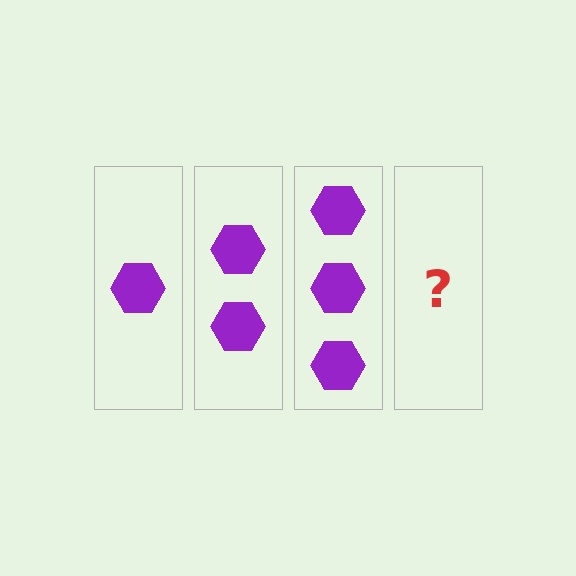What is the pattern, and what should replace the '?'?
The pattern is that each step adds one more hexagon. The '?' should be 4 hexagons.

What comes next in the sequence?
The next element should be 4 hexagons.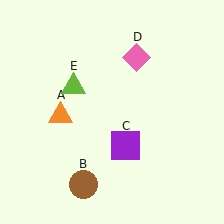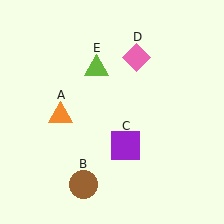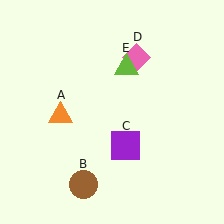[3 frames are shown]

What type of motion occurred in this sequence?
The lime triangle (object E) rotated clockwise around the center of the scene.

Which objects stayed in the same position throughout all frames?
Orange triangle (object A) and brown circle (object B) and purple square (object C) and pink diamond (object D) remained stationary.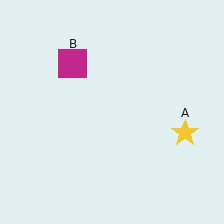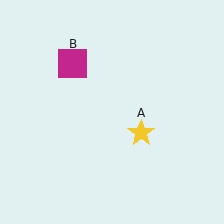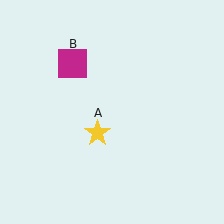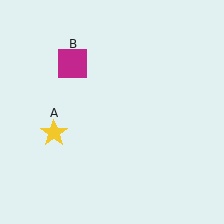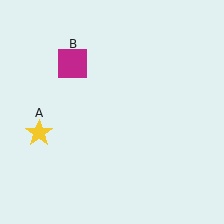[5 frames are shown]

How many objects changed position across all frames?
1 object changed position: yellow star (object A).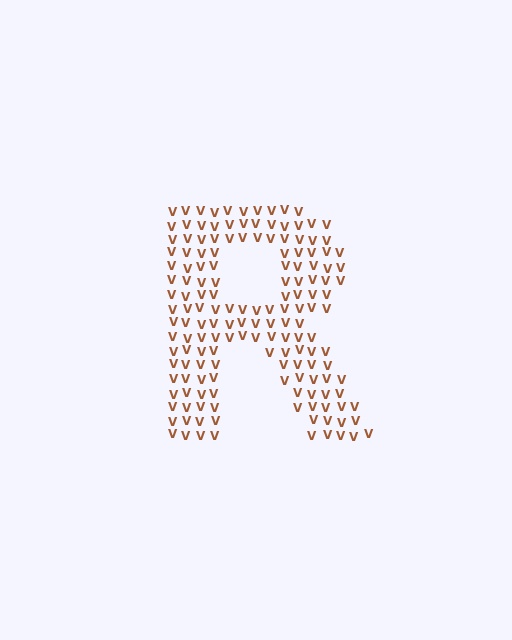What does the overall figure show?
The overall figure shows the letter R.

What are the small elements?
The small elements are letter V's.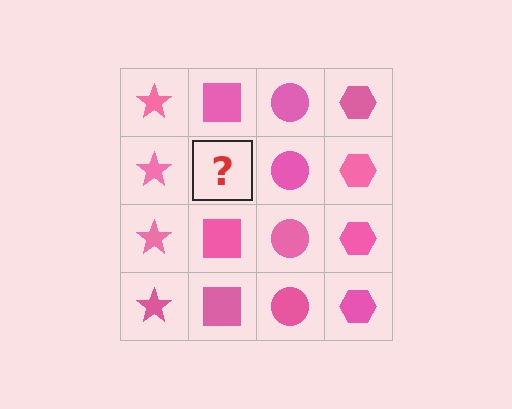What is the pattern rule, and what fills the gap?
The rule is that each column has a consistent shape. The gap should be filled with a pink square.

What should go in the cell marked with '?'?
The missing cell should contain a pink square.